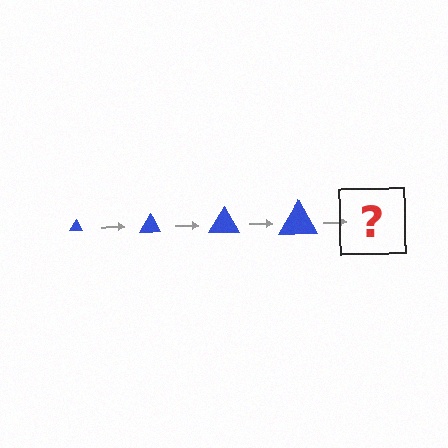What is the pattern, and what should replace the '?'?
The pattern is that the triangle gets progressively larger each step. The '?' should be a blue triangle, larger than the previous one.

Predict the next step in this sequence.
The next step is a blue triangle, larger than the previous one.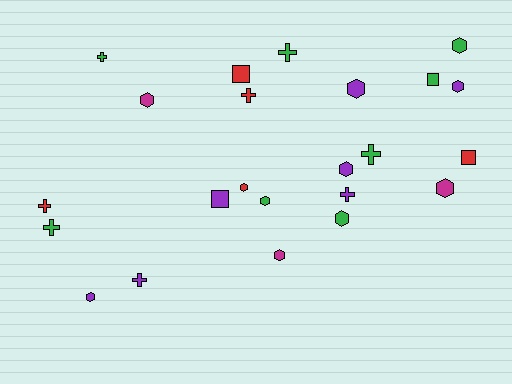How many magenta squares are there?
There are no magenta squares.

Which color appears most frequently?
Green, with 8 objects.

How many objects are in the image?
There are 23 objects.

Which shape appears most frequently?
Hexagon, with 11 objects.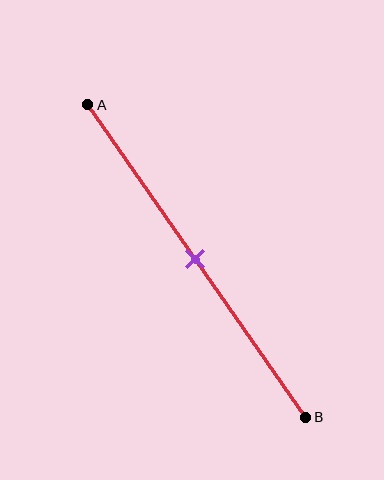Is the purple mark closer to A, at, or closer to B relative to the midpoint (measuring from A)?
The purple mark is approximately at the midpoint of segment AB.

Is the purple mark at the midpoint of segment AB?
Yes, the mark is approximately at the midpoint.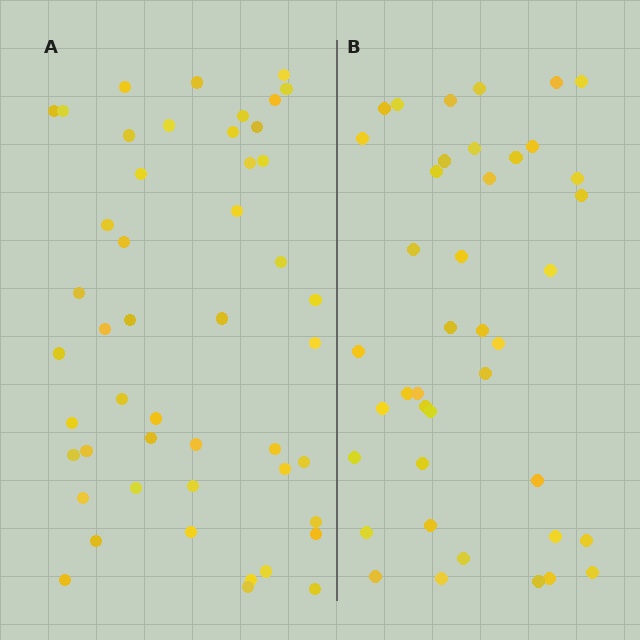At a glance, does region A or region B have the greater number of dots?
Region A (the left region) has more dots.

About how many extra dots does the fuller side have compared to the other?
Region A has roughly 8 or so more dots than region B.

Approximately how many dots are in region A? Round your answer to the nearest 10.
About 50 dots. (The exact count is 48, which rounds to 50.)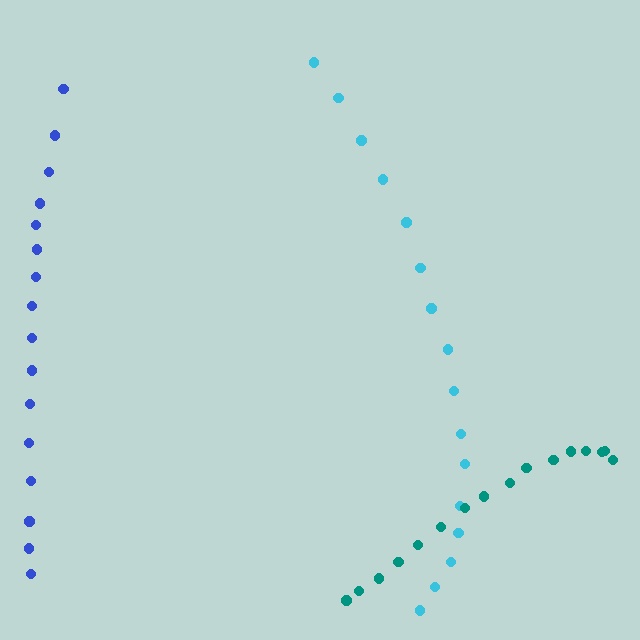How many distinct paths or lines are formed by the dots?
There are 3 distinct paths.